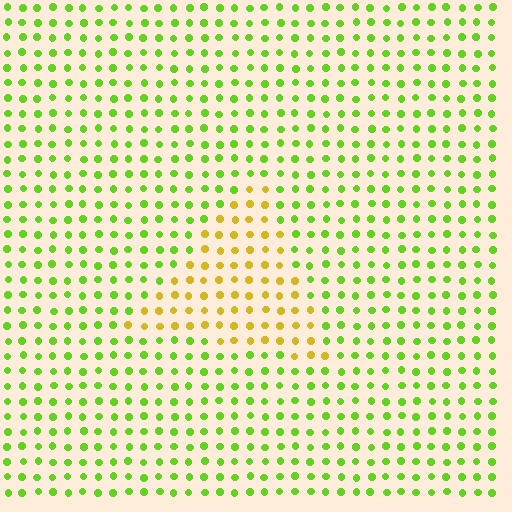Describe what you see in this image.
The image is filled with small lime elements in a uniform arrangement. A triangle-shaped region is visible where the elements are tinted to a slightly different hue, forming a subtle color boundary.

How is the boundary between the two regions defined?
The boundary is defined purely by a slight shift in hue (about 48 degrees). Spacing, size, and orientation are identical on both sides.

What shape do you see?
I see a triangle.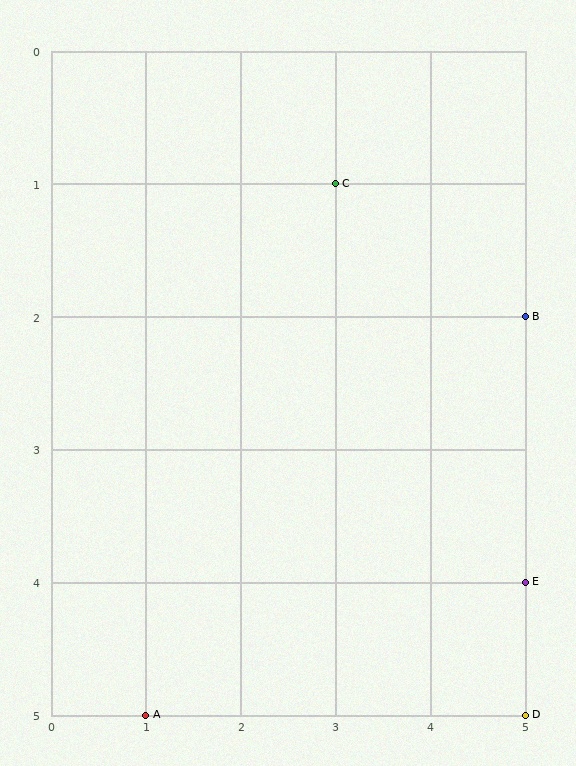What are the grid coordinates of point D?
Point D is at grid coordinates (5, 5).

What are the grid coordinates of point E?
Point E is at grid coordinates (5, 4).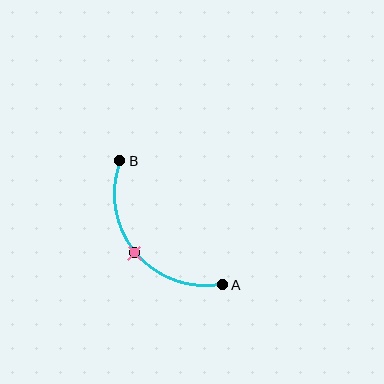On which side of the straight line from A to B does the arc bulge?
The arc bulges below and to the left of the straight line connecting A and B.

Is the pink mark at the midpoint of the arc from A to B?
Yes. The pink mark lies on the arc at equal arc-length from both A and B — it is the arc midpoint.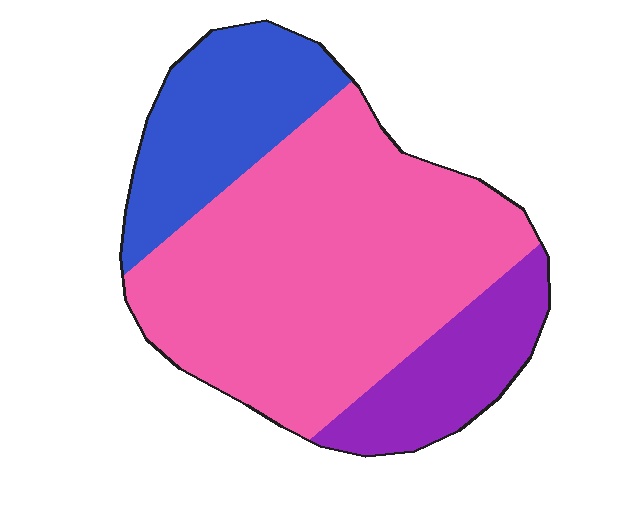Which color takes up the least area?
Purple, at roughly 15%.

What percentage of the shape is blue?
Blue covers about 20% of the shape.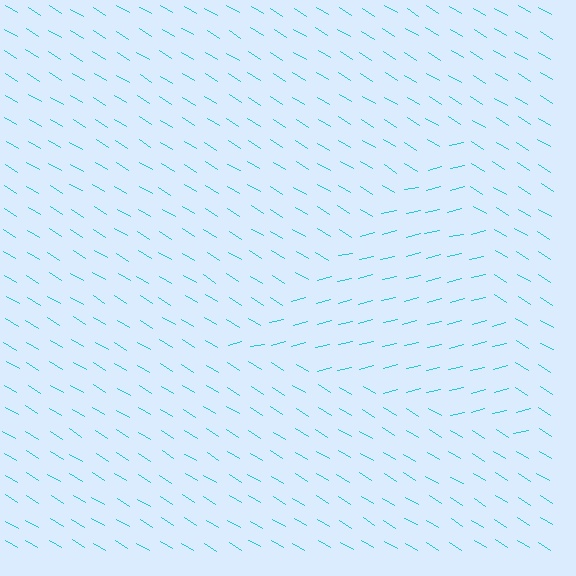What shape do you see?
I see a triangle.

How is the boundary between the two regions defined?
The boundary is defined purely by a change in line orientation (approximately 45 degrees difference). All lines are the same color and thickness.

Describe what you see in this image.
The image is filled with small cyan line segments. A triangle region in the image has lines oriented differently from the surrounding lines, creating a visible texture boundary.